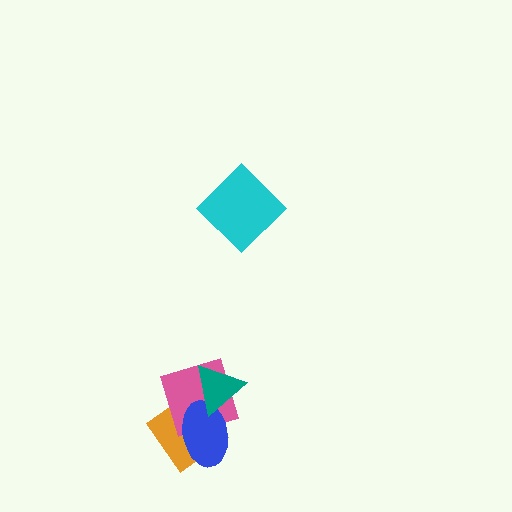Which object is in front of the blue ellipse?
The teal triangle is in front of the blue ellipse.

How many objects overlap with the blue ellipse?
3 objects overlap with the blue ellipse.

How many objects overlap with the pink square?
3 objects overlap with the pink square.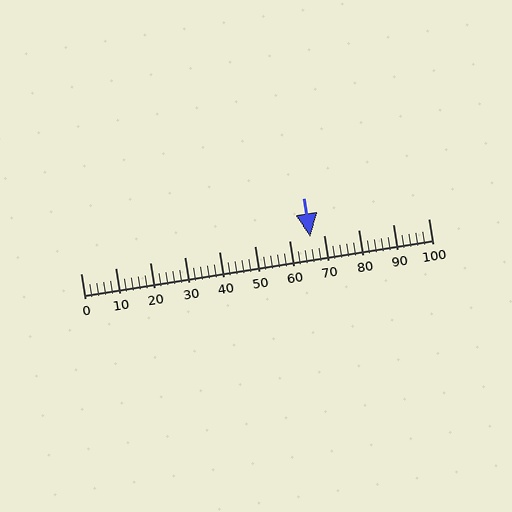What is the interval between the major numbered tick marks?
The major tick marks are spaced 10 units apart.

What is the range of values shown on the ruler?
The ruler shows values from 0 to 100.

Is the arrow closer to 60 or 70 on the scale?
The arrow is closer to 70.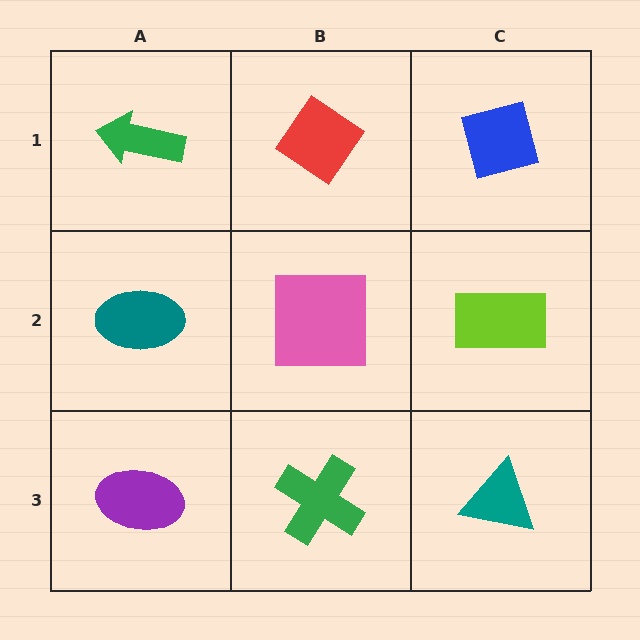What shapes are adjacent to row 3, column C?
A lime rectangle (row 2, column C), a green cross (row 3, column B).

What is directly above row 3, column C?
A lime rectangle.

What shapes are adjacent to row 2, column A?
A green arrow (row 1, column A), a purple ellipse (row 3, column A), a pink square (row 2, column B).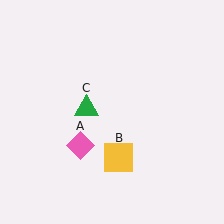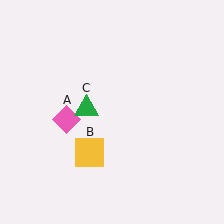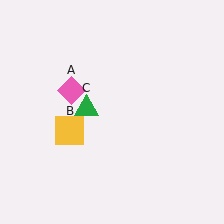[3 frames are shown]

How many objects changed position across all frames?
2 objects changed position: pink diamond (object A), yellow square (object B).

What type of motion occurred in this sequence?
The pink diamond (object A), yellow square (object B) rotated clockwise around the center of the scene.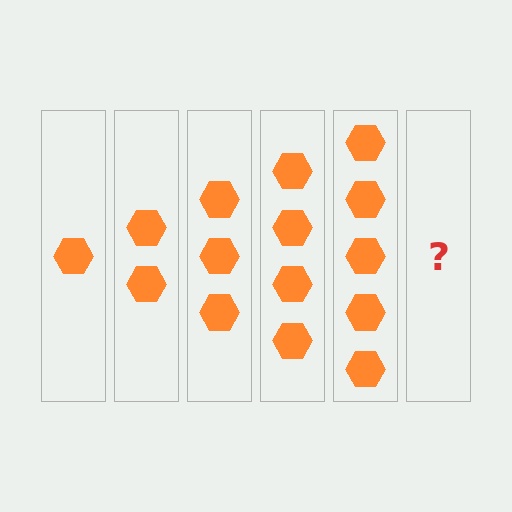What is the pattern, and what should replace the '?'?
The pattern is that each step adds one more hexagon. The '?' should be 6 hexagons.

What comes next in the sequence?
The next element should be 6 hexagons.